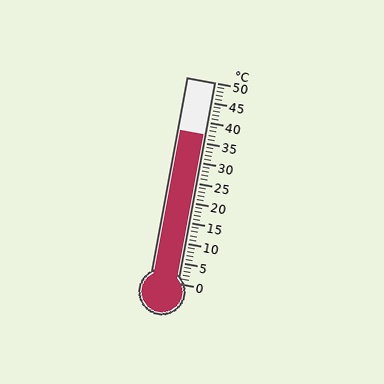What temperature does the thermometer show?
The thermometer shows approximately 37°C.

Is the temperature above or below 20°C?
The temperature is above 20°C.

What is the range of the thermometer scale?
The thermometer scale ranges from 0°C to 50°C.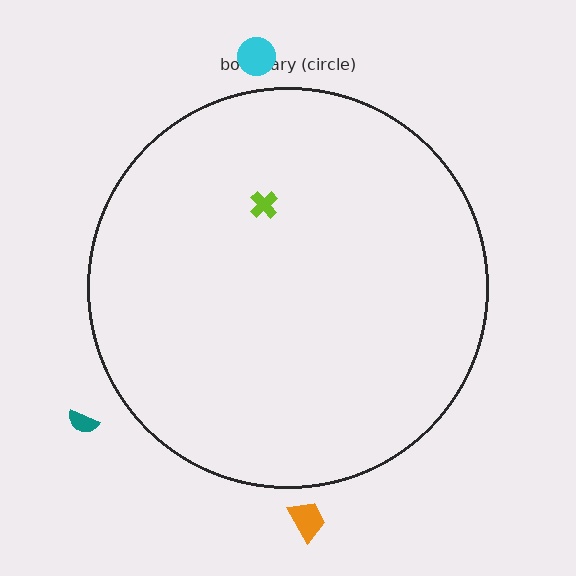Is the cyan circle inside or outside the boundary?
Outside.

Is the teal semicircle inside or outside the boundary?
Outside.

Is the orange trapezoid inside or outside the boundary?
Outside.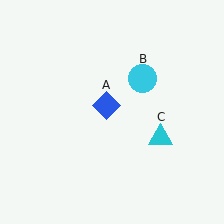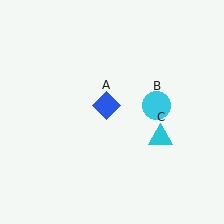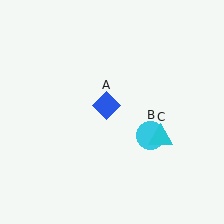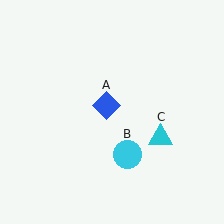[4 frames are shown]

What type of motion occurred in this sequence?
The cyan circle (object B) rotated clockwise around the center of the scene.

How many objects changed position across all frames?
1 object changed position: cyan circle (object B).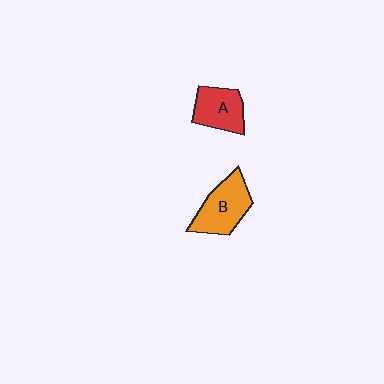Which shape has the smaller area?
Shape A (red).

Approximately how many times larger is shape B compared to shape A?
Approximately 1.2 times.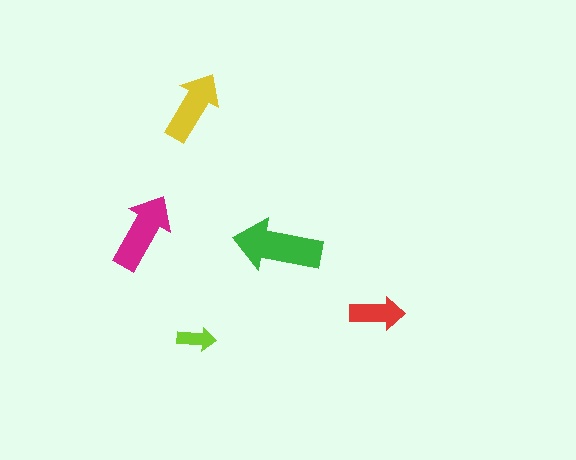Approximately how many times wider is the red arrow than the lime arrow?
About 1.5 times wider.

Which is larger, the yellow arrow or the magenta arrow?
The magenta one.